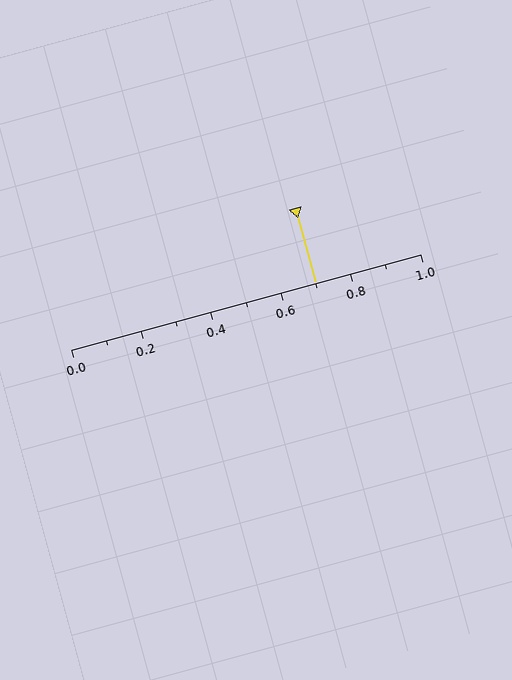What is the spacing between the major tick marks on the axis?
The major ticks are spaced 0.2 apart.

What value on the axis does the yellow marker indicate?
The marker indicates approximately 0.7.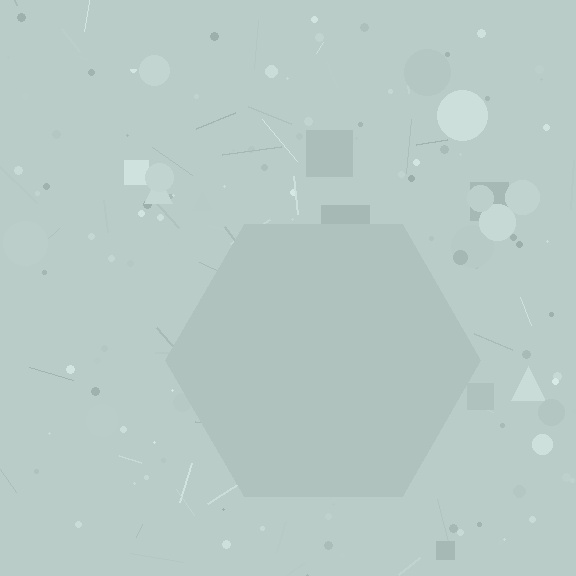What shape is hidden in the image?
A hexagon is hidden in the image.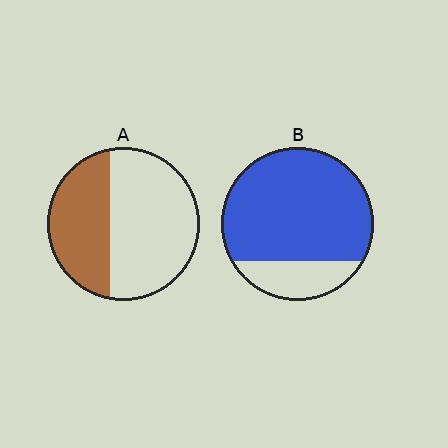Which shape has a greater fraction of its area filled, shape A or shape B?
Shape B.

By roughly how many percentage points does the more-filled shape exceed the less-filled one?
By roughly 40 percentage points (B over A).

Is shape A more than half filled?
No.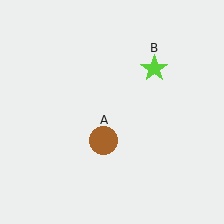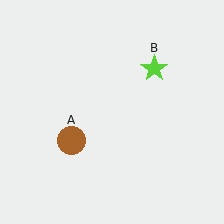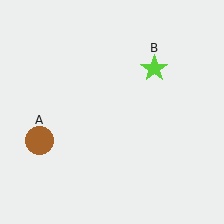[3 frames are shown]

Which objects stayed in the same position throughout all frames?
Lime star (object B) remained stationary.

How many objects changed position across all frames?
1 object changed position: brown circle (object A).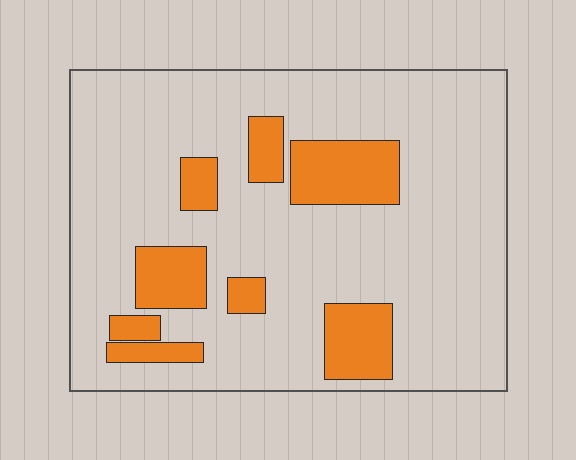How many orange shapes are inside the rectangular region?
8.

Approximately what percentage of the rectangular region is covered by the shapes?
Approximately 20%.